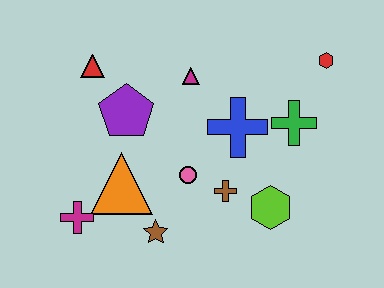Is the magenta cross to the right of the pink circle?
No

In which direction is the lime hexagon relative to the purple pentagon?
The lime hexagon is to the right of the purple pentagon.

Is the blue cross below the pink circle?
No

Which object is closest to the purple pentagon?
The red triangle is closest to the purple pentagon.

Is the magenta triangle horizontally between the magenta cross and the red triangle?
No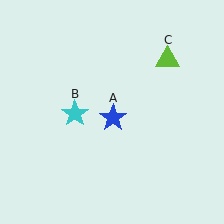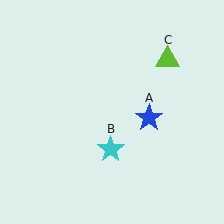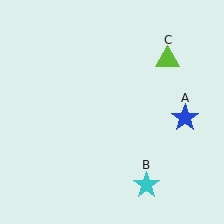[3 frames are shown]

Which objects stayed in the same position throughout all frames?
Lime triangle (object C) remained stationary.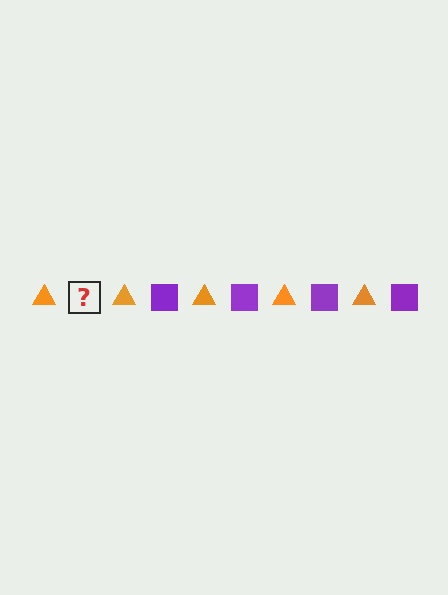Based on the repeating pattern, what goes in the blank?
The blank should be a purple square.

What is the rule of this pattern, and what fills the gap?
The rule is that the pattern alternates between orange triangle and purple square. The gap should be filled with a purple square.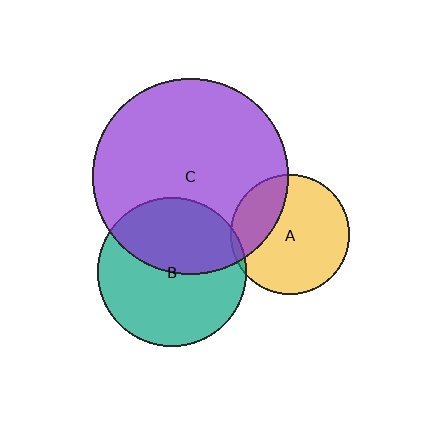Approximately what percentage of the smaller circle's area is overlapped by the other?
Approximately 40%.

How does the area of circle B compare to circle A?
Approximately 1.5 times.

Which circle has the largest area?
Circle C (purple).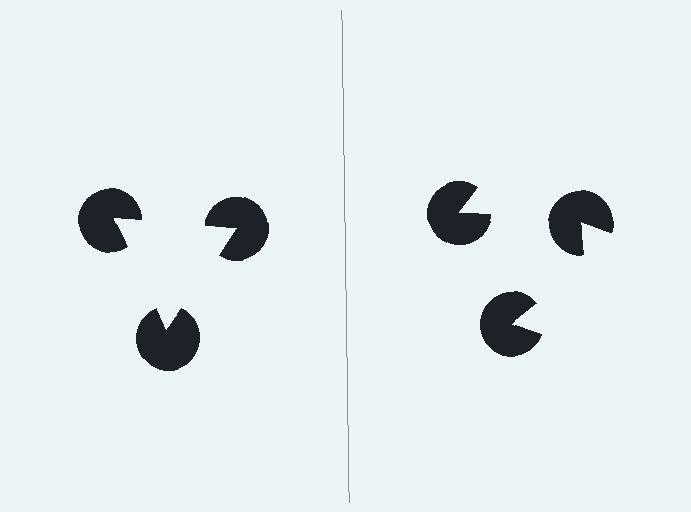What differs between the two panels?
The pac-man discs are positioned identically on both sides; only the wedge orientations differ. On the left they align to a triangle; on the right they are misaligned.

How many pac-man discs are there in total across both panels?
6 — 3 on each side.